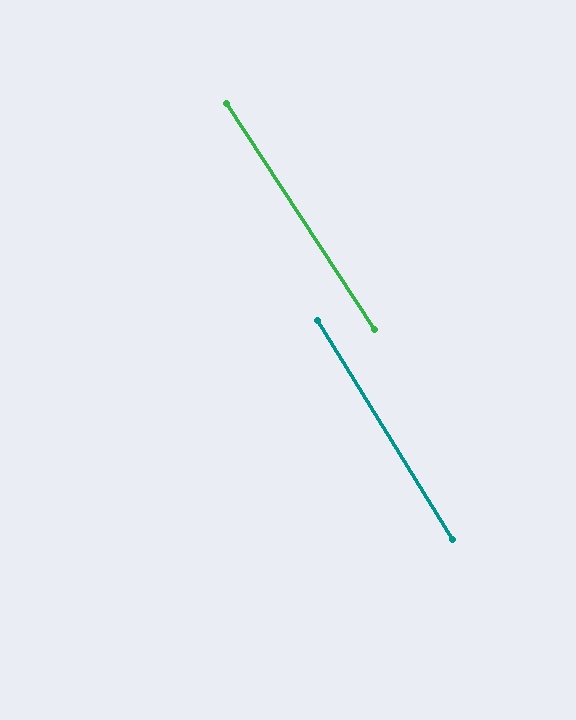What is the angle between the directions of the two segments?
Approximately 1 degree.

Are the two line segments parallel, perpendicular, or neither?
Parallel — their directions differ by only 1.4°.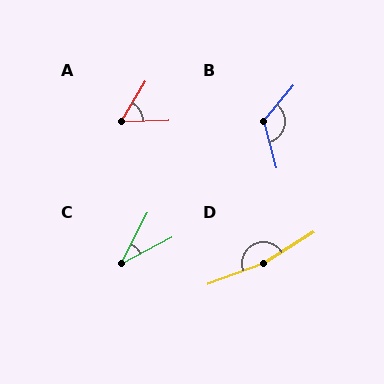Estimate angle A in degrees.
Approximately 57 degrees.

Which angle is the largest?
D, at approximately 168 degrees.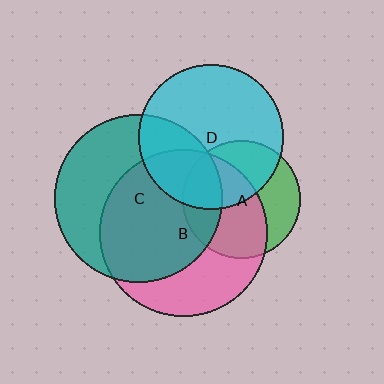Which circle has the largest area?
Circle C (teal).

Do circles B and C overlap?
Yes.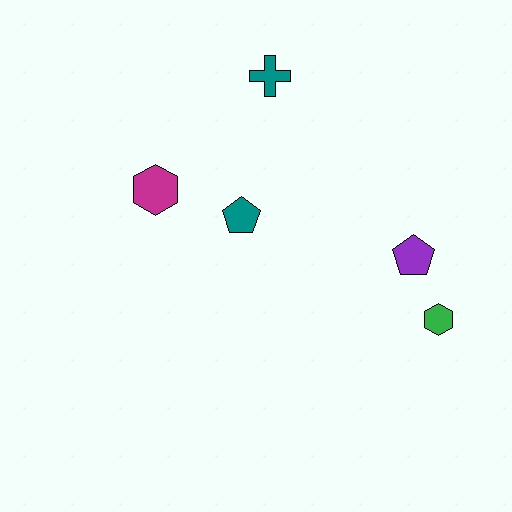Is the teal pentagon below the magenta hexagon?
Yes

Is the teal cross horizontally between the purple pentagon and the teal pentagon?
Yes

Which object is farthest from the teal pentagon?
The green hexagon is farthest from the teal pentagon.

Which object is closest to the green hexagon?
The purple pentagon is closest to the green hexagon.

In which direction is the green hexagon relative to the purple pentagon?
The green hexagon is below the purple pentagon.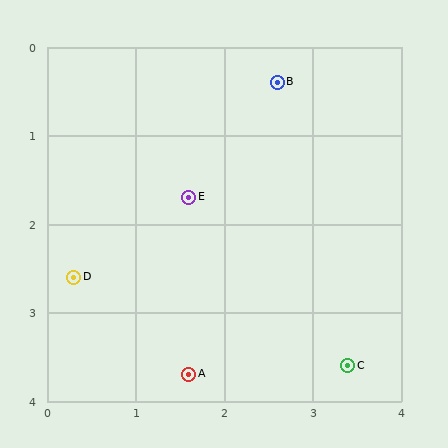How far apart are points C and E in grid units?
Points C and E are about 2.6 grid units apart.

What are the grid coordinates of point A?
Point A is at approximately (1.6, 3.7).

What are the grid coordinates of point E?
Point E is at approximately (1.6, 1.7).